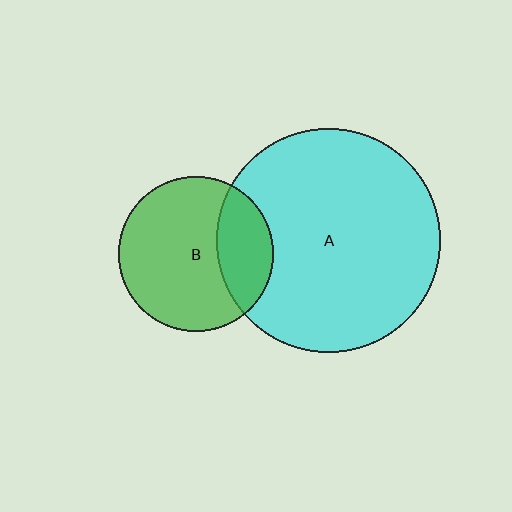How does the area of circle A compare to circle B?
Approximately 2.1 times.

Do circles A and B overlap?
Yes.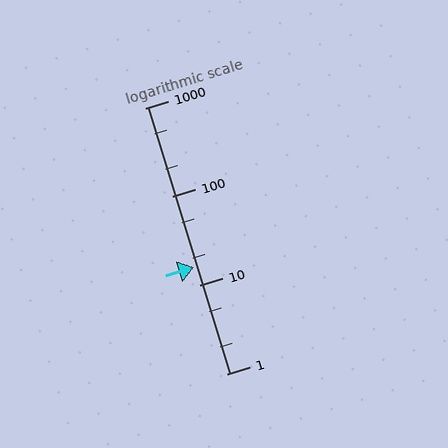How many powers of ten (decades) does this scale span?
The scale spans 3 decades, from 1 to 1000.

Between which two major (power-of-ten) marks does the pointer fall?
The pointer is between 10 and 100.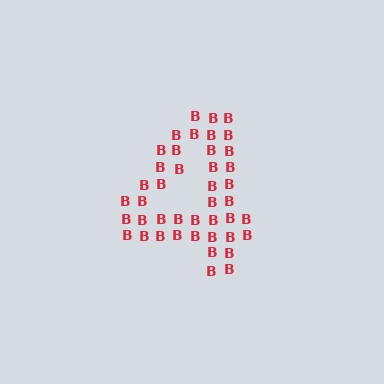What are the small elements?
The small elements are letter B's.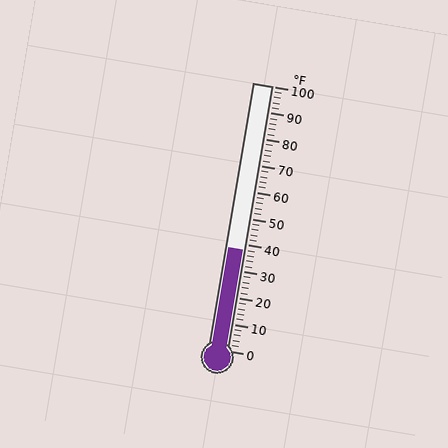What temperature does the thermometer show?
The thermometer shows approximately 38°F.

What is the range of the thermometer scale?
The thermometer scale ranges from 0°F to 100°F.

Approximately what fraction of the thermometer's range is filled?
The thermometer is filled to approximately 40% of its range.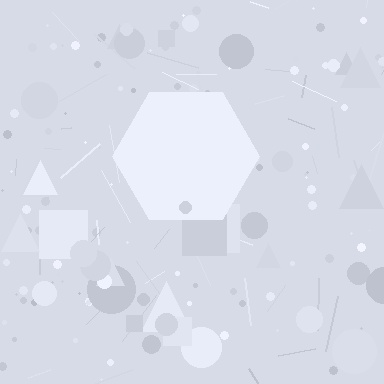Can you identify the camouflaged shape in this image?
The camouflaged shape is a hexagon.